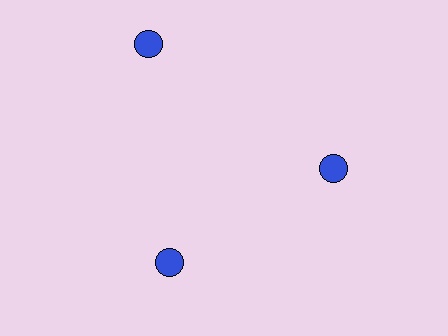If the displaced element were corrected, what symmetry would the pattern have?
It would have 3-fold rotational symmetry — the pattern would map onto itself every 120 degrees.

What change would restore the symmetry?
The symmetry would be restored by moving it inward, back onto the ring so that all 3 circles sit at equal angles and equal distance from the center.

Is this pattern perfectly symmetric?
No. The 3 blue circles are arranged in a ring, but one element near the 11 o'clock position is pushed outward from the center, breaking the 3-fold rotational symmetry.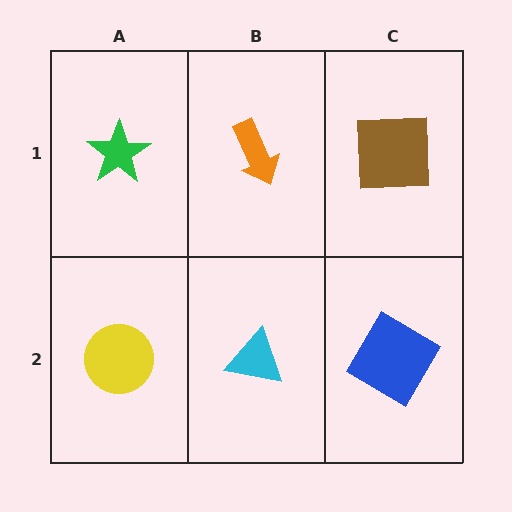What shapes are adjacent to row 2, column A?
A green star (row 1, column A), a cyan triangle (row 2, column B).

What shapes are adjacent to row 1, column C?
A blue diamond (row 2, column C), an orange arrow (row 1, column B).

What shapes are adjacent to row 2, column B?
An orange arrow (row 1, column B), a yellow circle (row 2, column A), a blue diamond (row 2, column C).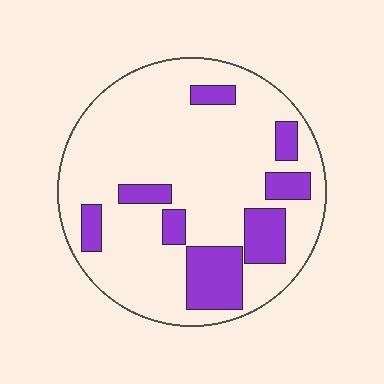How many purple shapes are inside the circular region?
8.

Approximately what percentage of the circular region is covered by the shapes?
Approximately 20%.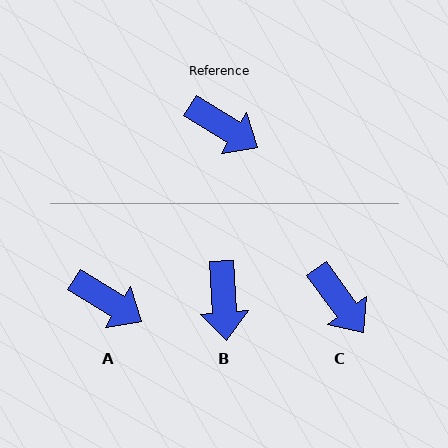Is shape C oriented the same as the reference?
No, it is off by about 23 degrees.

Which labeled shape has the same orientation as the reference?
A.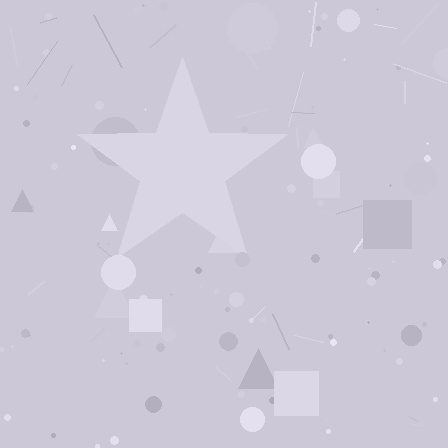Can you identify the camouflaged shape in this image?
The camouflaged shape is a star.